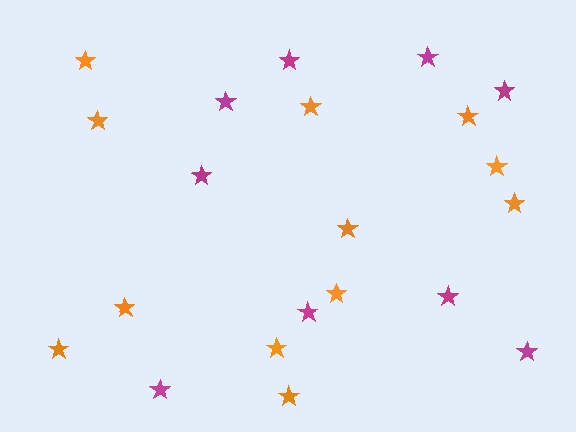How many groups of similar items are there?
There are 2 groups: one group of magenta stars (9) and one group of orange stars (12).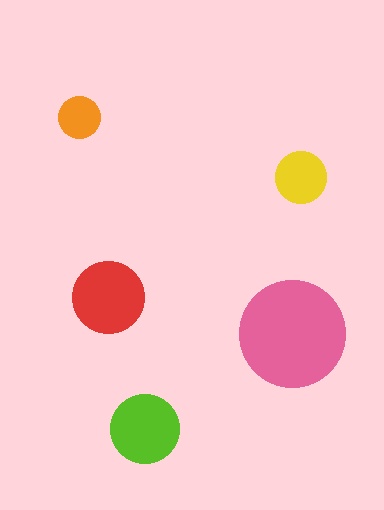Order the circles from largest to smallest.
the pink one, the red one, the lime one, the yellow one, the orange one.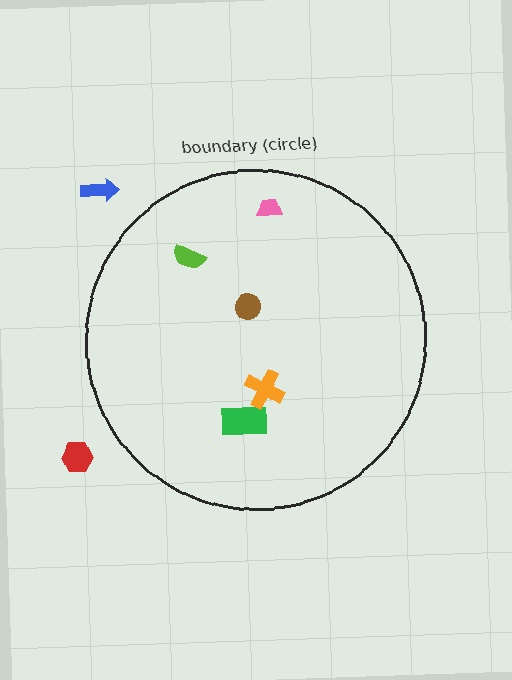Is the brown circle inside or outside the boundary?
Inside.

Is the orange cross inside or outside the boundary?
Inside.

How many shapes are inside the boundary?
5 inside, 2 outside.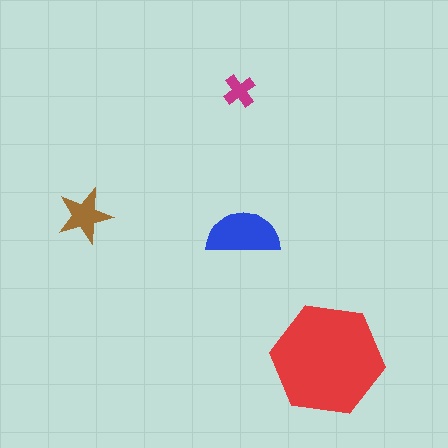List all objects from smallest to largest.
The magenta cross, the brown star, the blue semicircle, the red hexagon.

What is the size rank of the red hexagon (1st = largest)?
1st.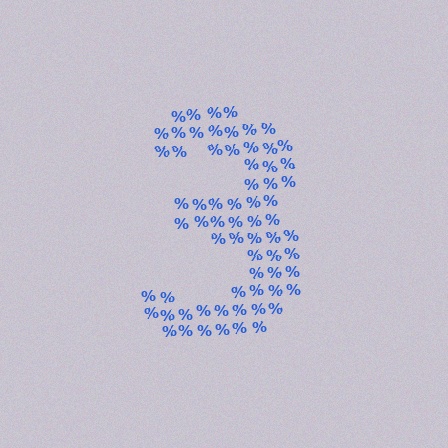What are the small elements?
The small elements are percent signs.